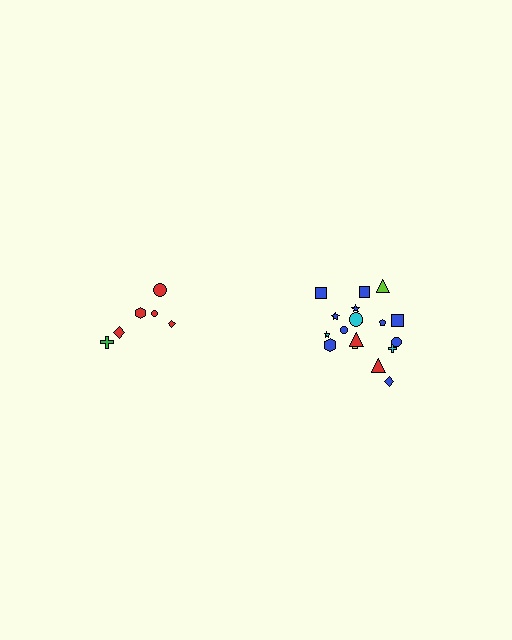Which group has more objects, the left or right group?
The right group.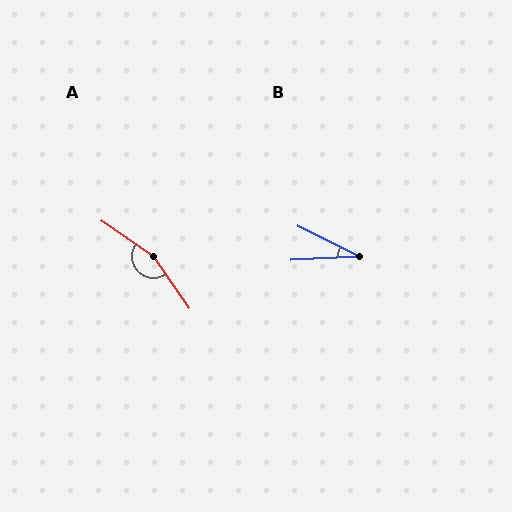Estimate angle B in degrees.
Approximately 30 degrees.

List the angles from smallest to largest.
B (30°), A (159°).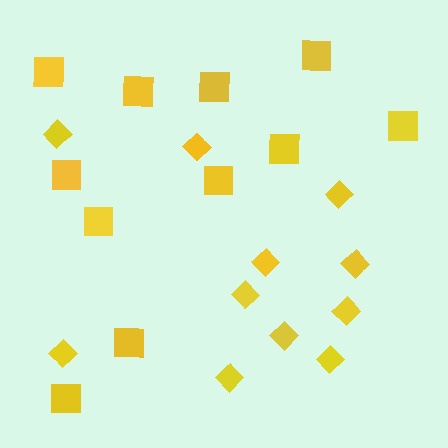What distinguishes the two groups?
There are 2 groups: one group of diamonds (11) and one group of squares (11).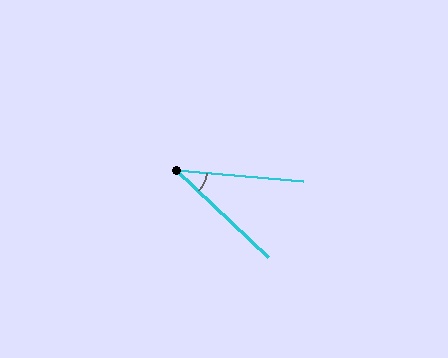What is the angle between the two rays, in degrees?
Approximately 39 degrees.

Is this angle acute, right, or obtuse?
It is acute.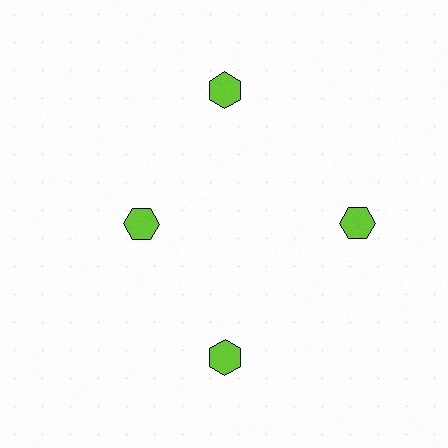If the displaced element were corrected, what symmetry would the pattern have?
It would have 4-fold rotational symmetry — the pattern would map onto itself every 90 degrees.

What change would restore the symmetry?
The symmetry would be restored by moving it outward, back onto the ring so that all 4 hexagons sit at equal angles and equal distance from the center.